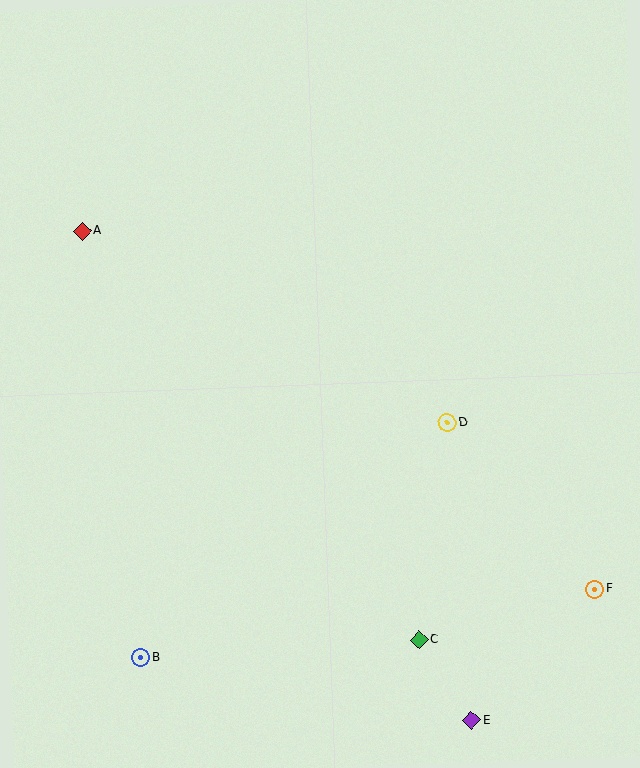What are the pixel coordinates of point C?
Point C is at (419, 640).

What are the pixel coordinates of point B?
Point B is at (141, 658).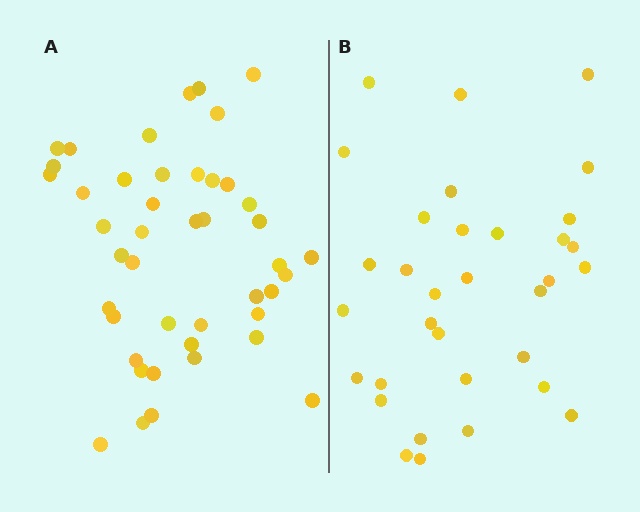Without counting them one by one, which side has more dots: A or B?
Region A (the left region) has more dots.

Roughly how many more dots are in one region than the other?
Region A has roughly 12 or so more dots than region B.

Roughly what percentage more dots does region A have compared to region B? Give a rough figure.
About 35% more.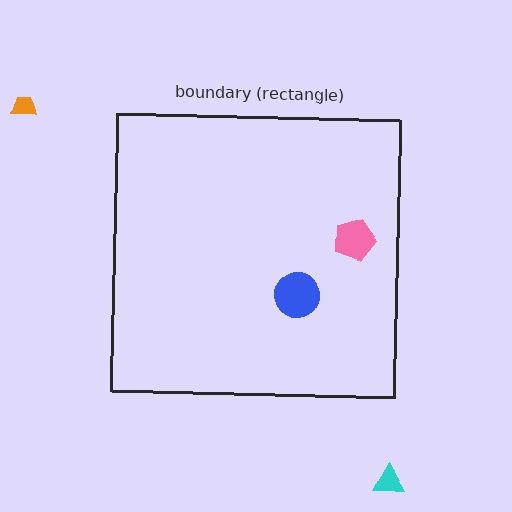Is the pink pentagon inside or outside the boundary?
Inside.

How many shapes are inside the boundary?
2 inside, 2 outside.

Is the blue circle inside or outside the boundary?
Inside.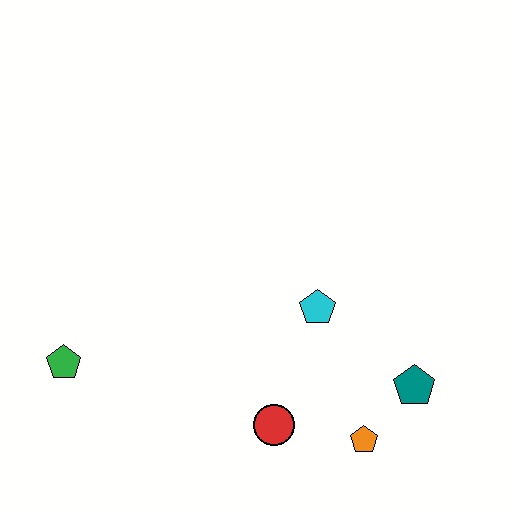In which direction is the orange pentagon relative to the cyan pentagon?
The orange pentagon is below the cyan pentagon.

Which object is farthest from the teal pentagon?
The green pentagon is farthest from the teal pentagon.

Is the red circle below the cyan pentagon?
Yes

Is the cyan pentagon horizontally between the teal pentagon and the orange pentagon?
No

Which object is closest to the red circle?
The orange pentagon is closest to the red circle.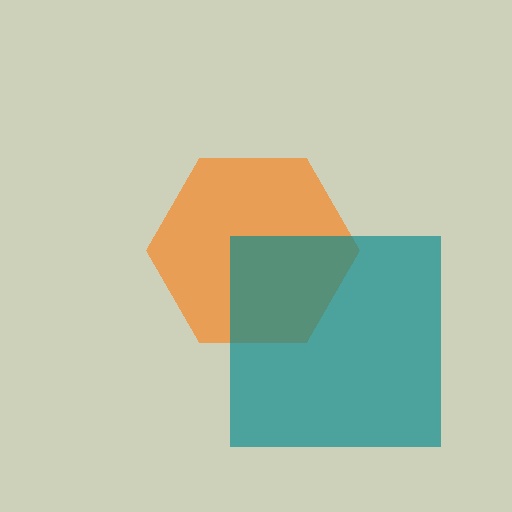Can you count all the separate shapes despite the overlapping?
Yes, there are 2 separate shapes.